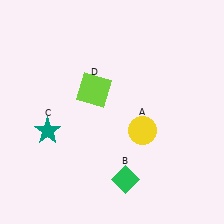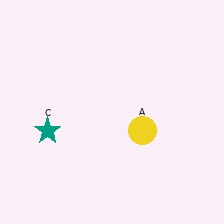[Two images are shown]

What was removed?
The lime square (D), the green diamond (B) were removed in Image 2.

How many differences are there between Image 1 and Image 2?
There are 2 differences between the two images.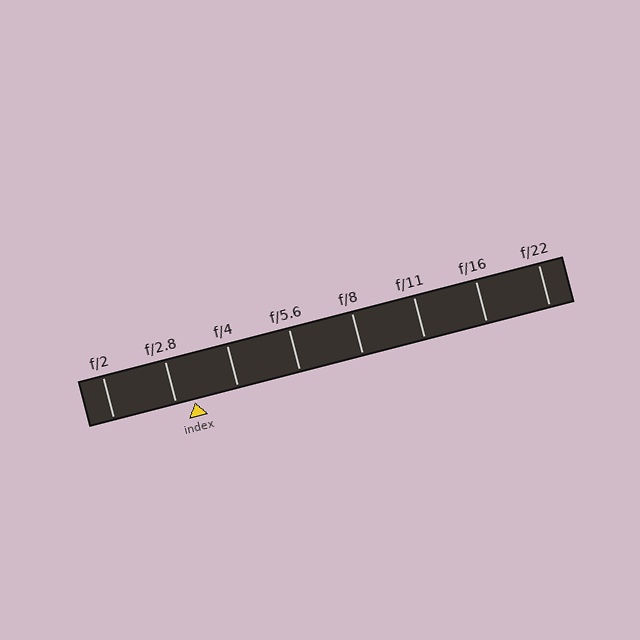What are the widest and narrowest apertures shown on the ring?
The widest aperture shown is f/2 and the narrowest is f/22.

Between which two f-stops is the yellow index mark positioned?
The index mark is between f/2.8 and f/4.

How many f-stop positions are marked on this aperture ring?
There are 8 f-stop positions marked.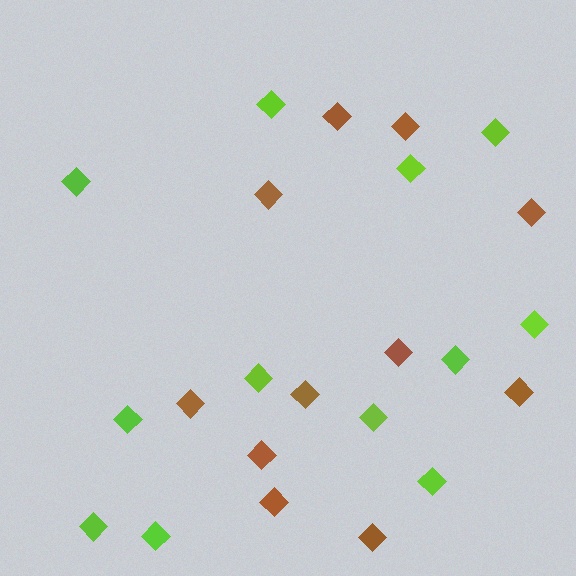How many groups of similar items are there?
There are 2 groups: one group of brown diamonds (11) and one group of lime diamonds (12).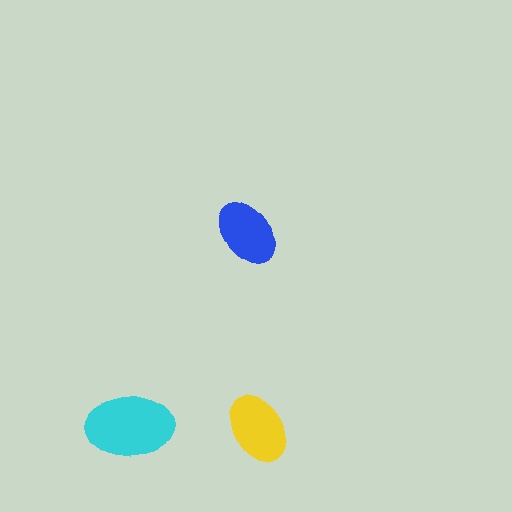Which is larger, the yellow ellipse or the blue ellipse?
The yellow one.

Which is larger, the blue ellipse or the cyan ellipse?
The cyan one.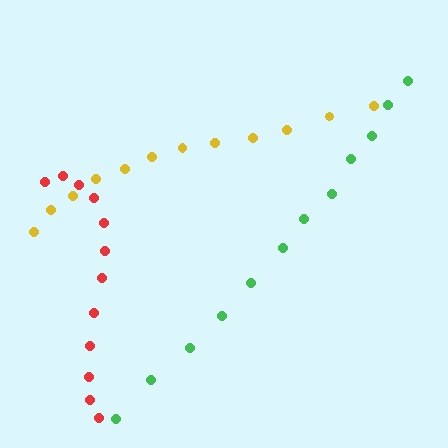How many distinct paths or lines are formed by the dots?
There are 3 distinct paths.